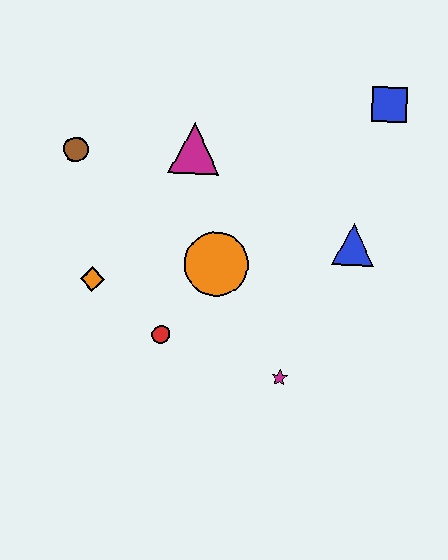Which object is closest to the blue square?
The blue triangle is closest to the blue square.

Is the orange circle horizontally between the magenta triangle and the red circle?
No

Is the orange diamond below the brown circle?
Yes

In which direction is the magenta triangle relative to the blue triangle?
The magenta triangle is to the left of the blue triangle.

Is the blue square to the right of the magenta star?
Yes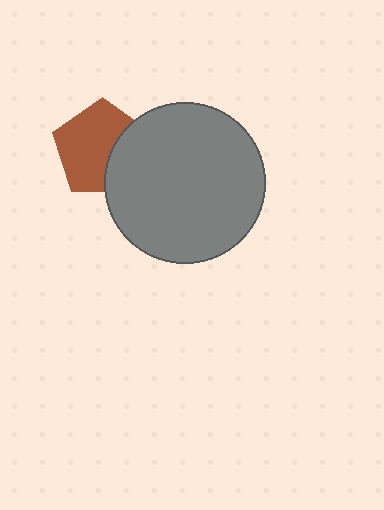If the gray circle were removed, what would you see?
You would see the complete brown pentagon.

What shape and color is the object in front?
The object in front is a gray circle.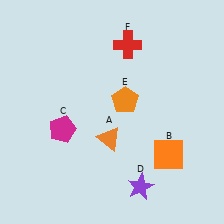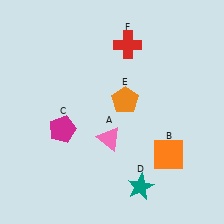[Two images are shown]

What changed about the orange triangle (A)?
In Image 1, A is orange. In Image 2, it changed to pink.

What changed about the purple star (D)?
In Image 1, D is purple. In Image 2, it changed to teal.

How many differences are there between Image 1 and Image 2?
There are 2 differences between the two images.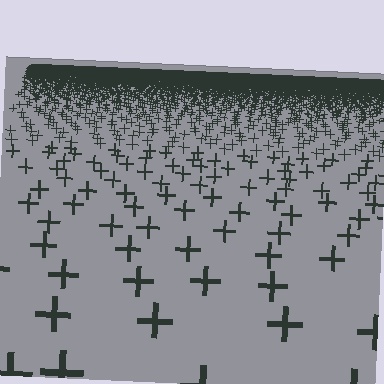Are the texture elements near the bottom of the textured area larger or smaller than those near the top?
Larger. Near the bottom, elements are closer to the viewer and appear at a bigger on-screen size.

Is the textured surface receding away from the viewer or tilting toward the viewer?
The surface is receding away from the viewer. Texture elements get smaller and denser toward the top.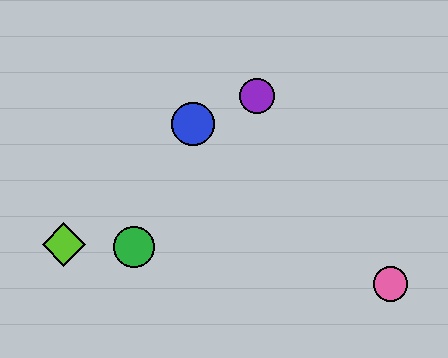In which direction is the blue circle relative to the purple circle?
The blue circle is to the left of the purple circle.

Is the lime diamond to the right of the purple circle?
No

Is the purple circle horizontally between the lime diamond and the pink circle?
Yes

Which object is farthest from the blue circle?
The pink circle is farthest from the blue circle.